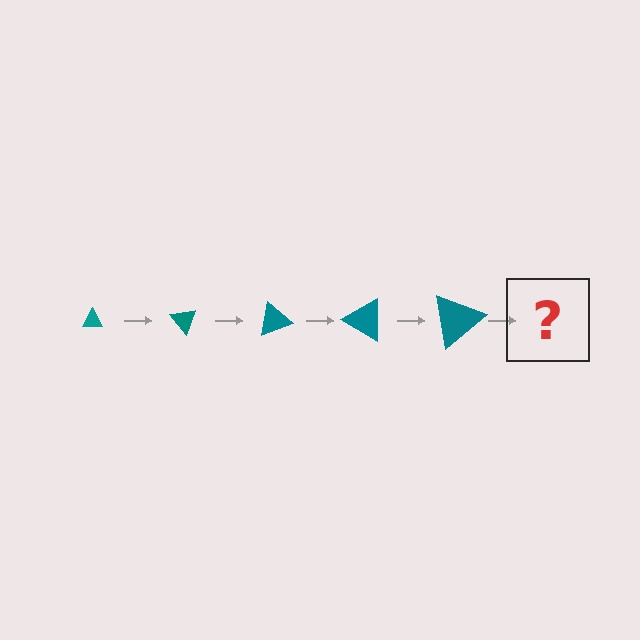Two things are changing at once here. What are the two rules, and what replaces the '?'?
The two rules are that the triangle grows larger each step and it rotates 50 degrees each step. The '?' should be a triangle, larger than the previous one and rotated 250 degrees from the start.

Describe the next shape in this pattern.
It should be a triangle, larger than the previous one and rotated 250 degrees from the start.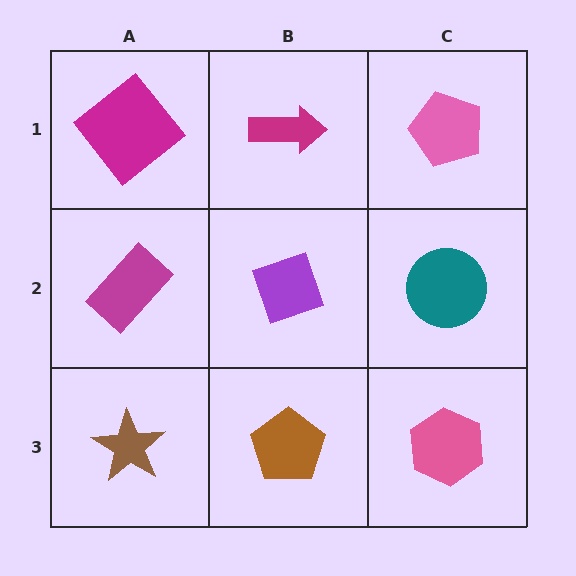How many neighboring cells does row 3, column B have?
3.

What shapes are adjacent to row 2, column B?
A magenta arrow (row 1, column B), a brown pentagon (row 3, column B), a magenta rectangle (row 2, column A), a teal circle (row 2, column C).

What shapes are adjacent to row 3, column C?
A teal circle (row 2, column C), a brown pentagon (row 3, column B).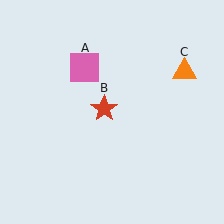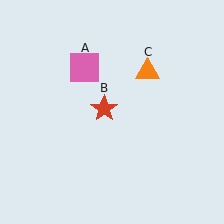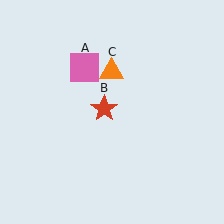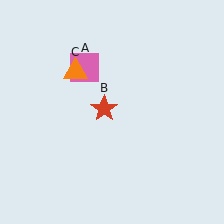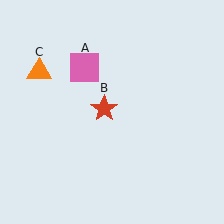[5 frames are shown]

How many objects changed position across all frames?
1 object changed position: orange triangle (object C).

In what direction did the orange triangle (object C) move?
The orange triangle (object C) moved left.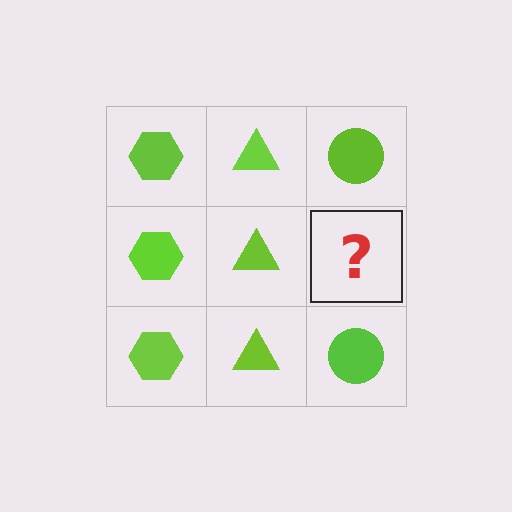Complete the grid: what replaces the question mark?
The question mark should be replaced with a lime circle.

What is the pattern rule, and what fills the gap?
The rule is that each column has a consistent shape. The gap should be filled with a lime circle.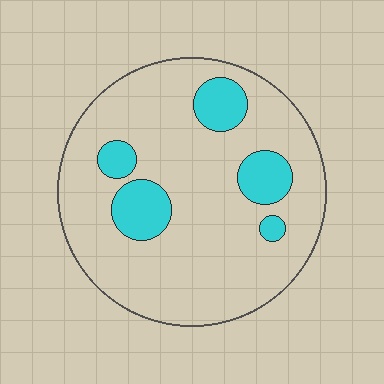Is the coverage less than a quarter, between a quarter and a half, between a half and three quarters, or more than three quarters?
Less than a quarter.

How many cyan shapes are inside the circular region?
5.